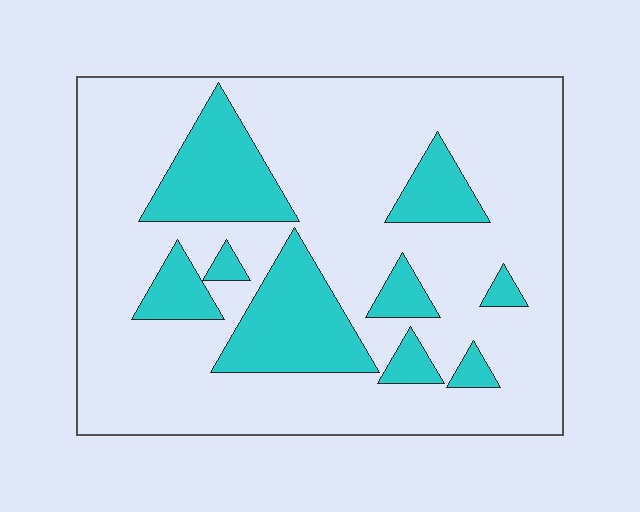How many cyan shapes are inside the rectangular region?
9.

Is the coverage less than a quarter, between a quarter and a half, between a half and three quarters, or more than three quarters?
Less than a quarter.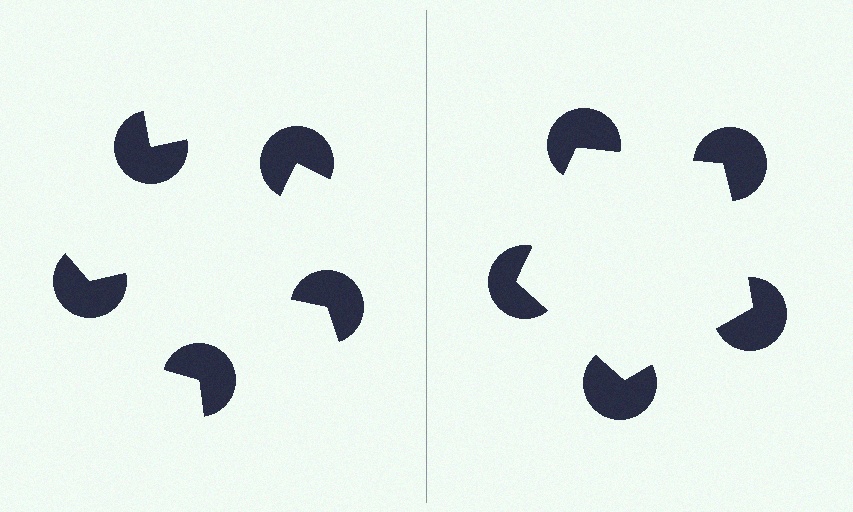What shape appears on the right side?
An illusory pentagon.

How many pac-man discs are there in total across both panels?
10 — 5 on each side.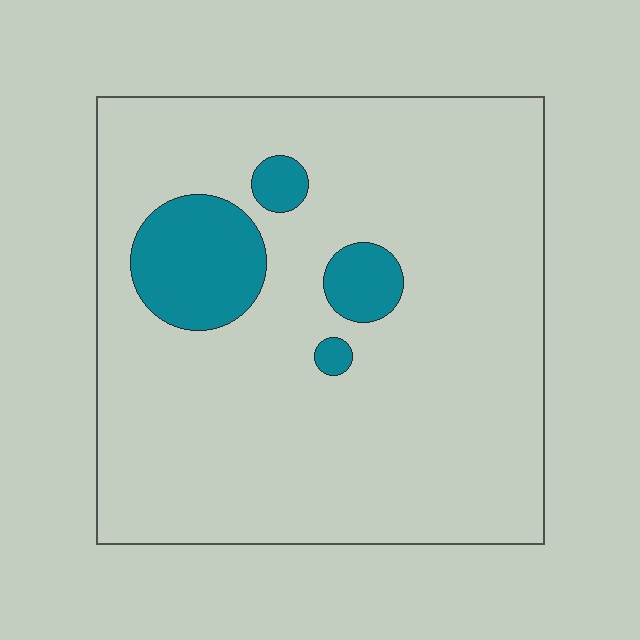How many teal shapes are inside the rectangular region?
4.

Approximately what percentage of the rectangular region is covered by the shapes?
Approximately 10%.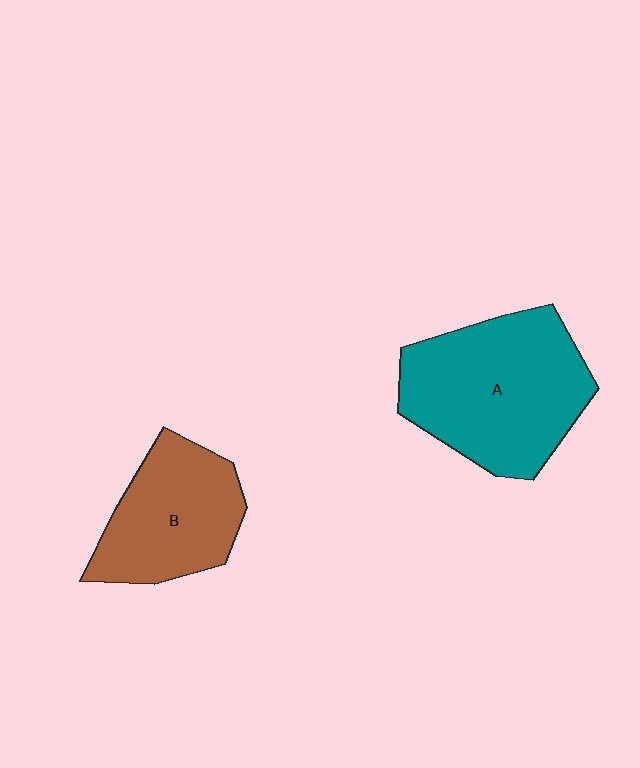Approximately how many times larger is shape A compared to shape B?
Approximately 1.5 times.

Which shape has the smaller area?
Shape B (brown).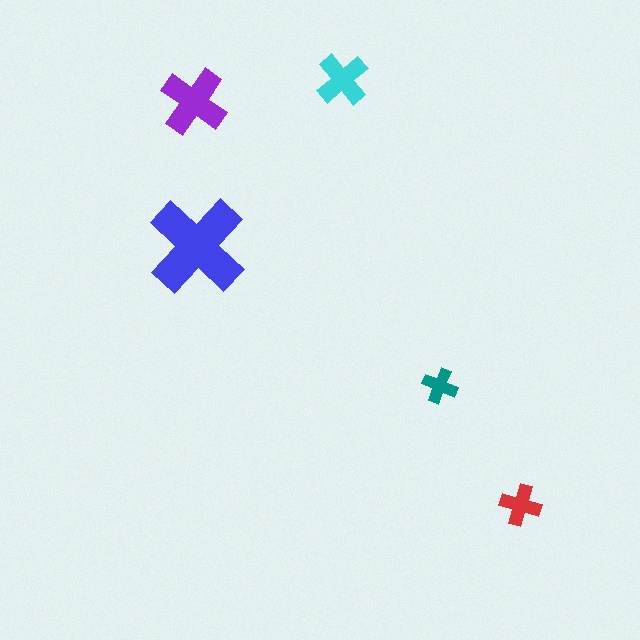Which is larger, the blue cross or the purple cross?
The blue one.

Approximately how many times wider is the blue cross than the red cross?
About 2.5 times wider.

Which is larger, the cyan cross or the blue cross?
The blue one.